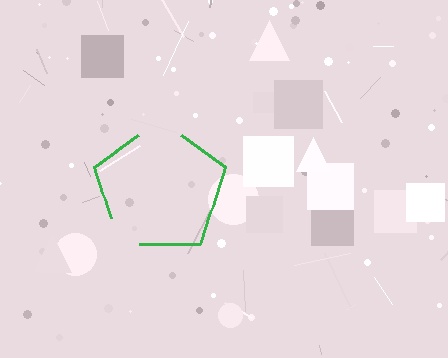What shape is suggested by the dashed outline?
The dashed outline suggests a pentagon.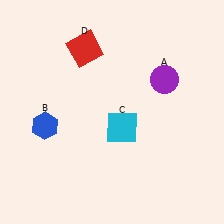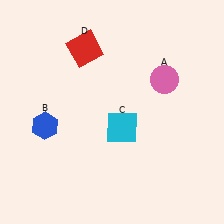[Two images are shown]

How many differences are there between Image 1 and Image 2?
There is 1 difference between the two images.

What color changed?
The circle (A) changed from purple in Image 1 to pink in Image 2.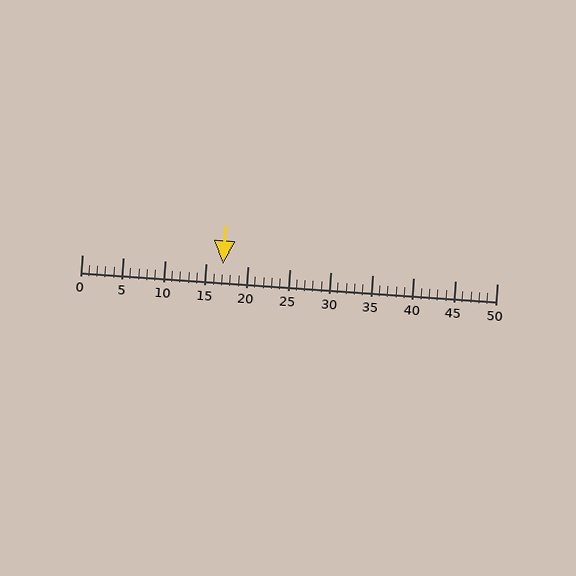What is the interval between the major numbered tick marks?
The major tick marks are spaced 5 units apart.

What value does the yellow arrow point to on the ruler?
The yellow arrow points to approximately 17.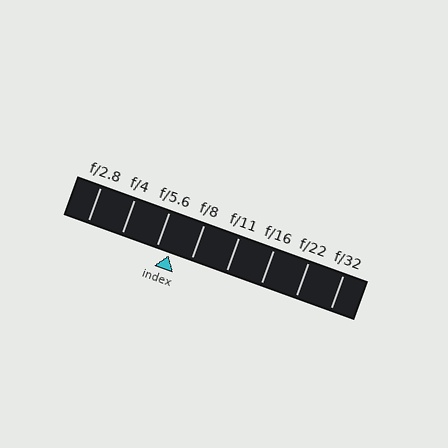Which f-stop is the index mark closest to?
The index mark is closest to f/5.6.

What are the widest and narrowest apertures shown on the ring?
The widest aperture shown is f/2.8 and the narrowest is f/32.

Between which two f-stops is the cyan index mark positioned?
The index mark is between f/5.6 and f/8.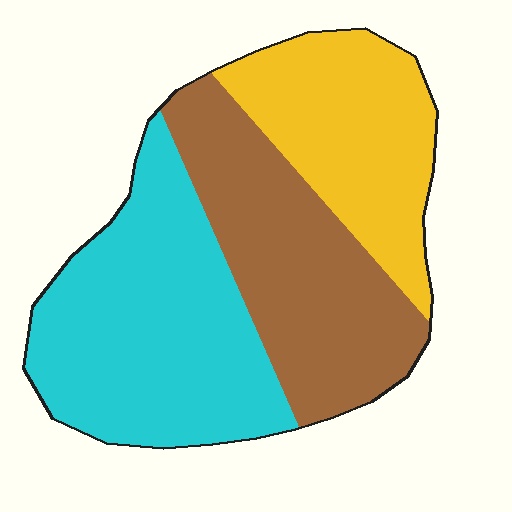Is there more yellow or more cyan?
Cyan.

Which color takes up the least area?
Yellow, at roughly 25%.